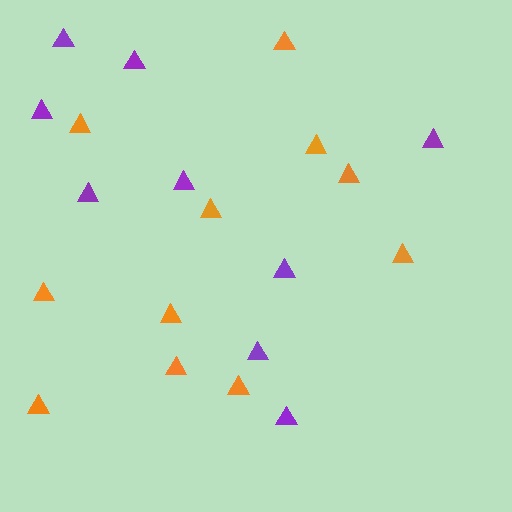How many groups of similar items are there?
There are 2 groups: one group of purple triangles (9) and one group of orange triangles (11).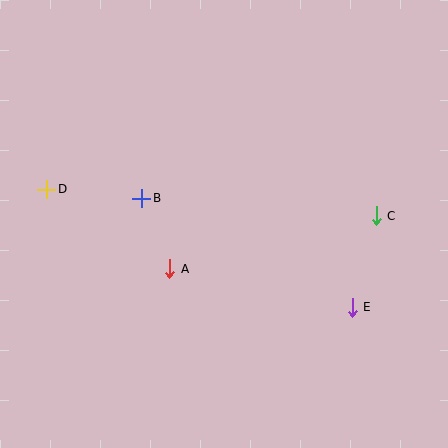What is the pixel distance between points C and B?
The distance between C and B is 235 pixels.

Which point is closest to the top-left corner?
Point D is closest to the top-left corner.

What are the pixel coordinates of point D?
Point D is at (47, 189).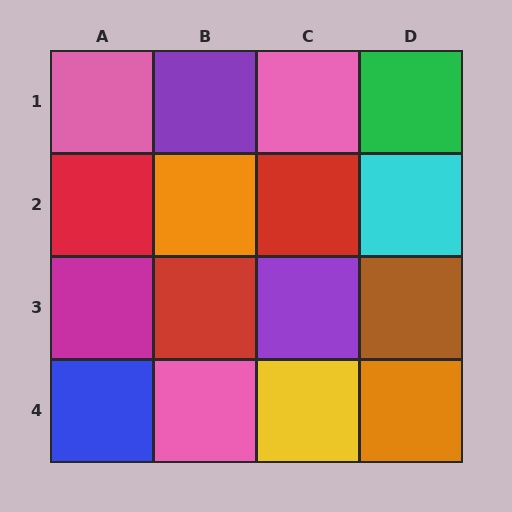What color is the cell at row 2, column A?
Red.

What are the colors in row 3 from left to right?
Magenta, red, purple, brown.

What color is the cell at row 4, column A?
Blue.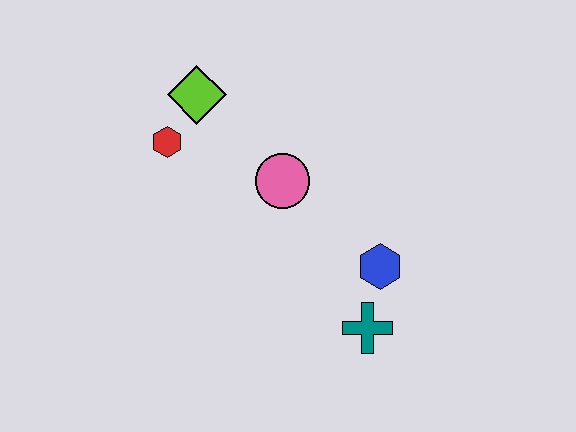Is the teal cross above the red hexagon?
No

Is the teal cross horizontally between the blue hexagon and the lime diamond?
Yes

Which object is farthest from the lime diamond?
The teal cross is farthest from the lime diamond.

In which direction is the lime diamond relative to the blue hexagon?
The lime diamond is to the left of the blue hexagon.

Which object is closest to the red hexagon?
The lime diamond is closest to the red hexagon.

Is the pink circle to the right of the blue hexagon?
No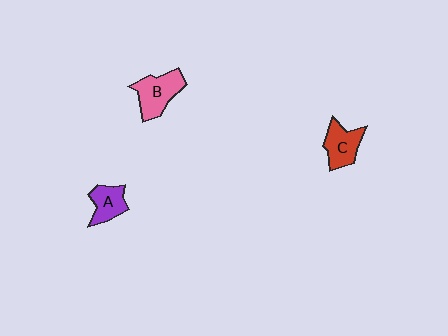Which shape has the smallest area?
Shape A (purple).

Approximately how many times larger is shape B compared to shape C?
Approximately 1.2 times.